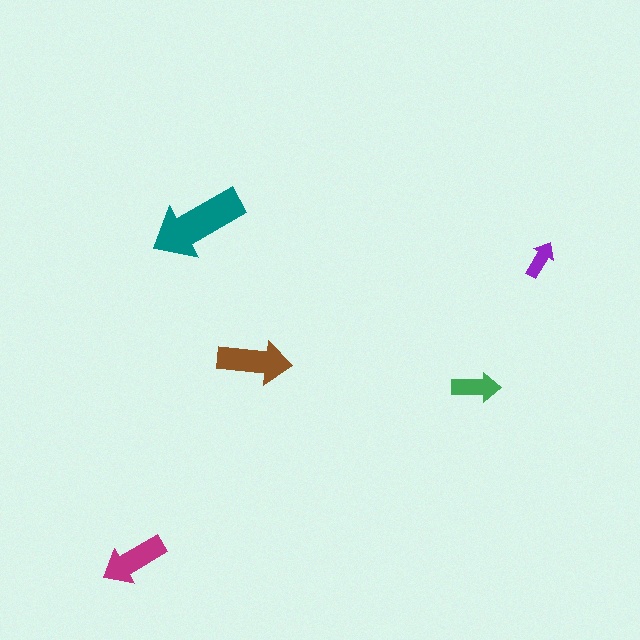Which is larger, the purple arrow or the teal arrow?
The teal one.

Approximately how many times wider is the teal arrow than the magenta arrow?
About 1.5 times wider.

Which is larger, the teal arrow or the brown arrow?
The teal one.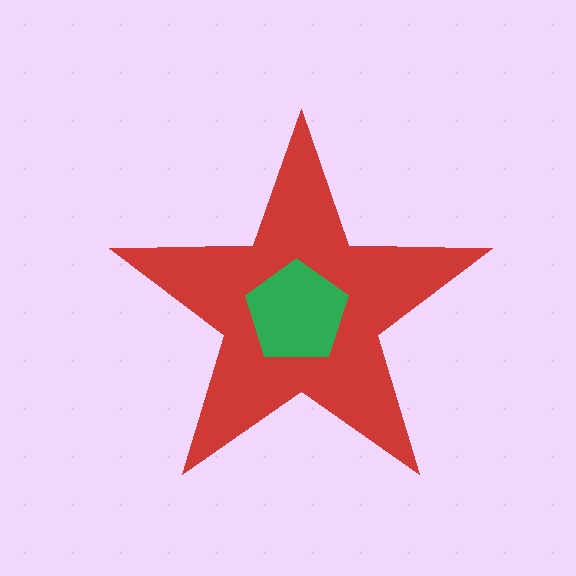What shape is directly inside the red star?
The green pentagon.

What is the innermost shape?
The green pentagon.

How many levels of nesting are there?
2.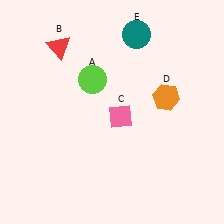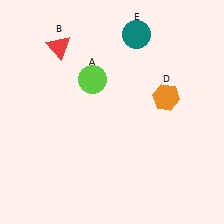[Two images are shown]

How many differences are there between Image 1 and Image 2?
There is 1 difference between the two images.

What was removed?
The pink diamond (C) was removed in Image 2.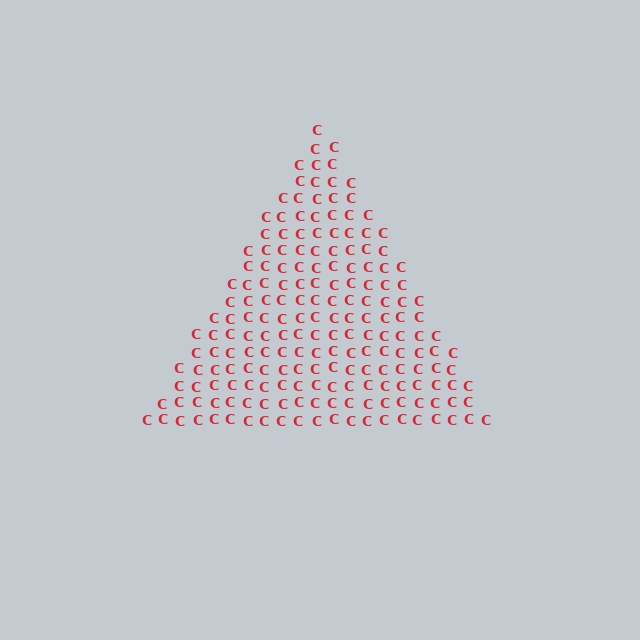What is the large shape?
The large shape is a triangle.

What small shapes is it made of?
It is made of small letter C's.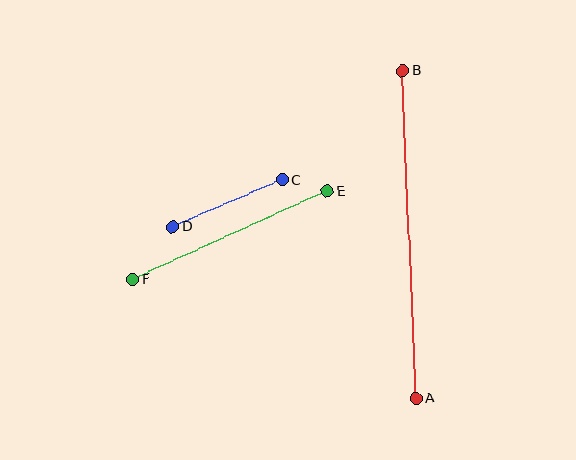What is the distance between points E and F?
The distance is approximately 214 pixels.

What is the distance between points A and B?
The distance is approximately 328 pixels.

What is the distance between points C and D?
The distance is approximately 119 pixels.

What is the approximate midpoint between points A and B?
The midpoint is at approximately (409, 234) pixels.